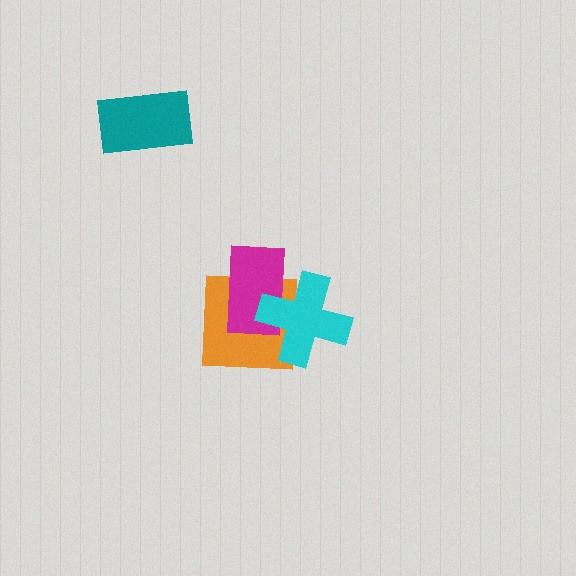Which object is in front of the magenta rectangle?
The cyan cross is in front of the magenta rectangle.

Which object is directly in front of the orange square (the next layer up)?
The magenta rectangle is directly in front of the orange square.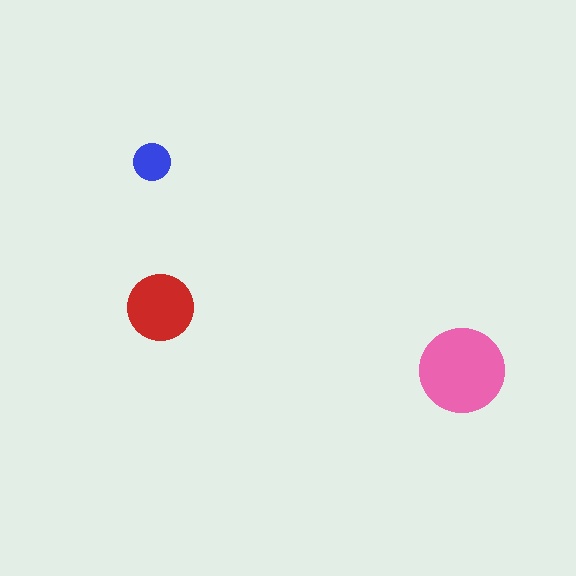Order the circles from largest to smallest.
the pink one, the red one, the blue one.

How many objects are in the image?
There are 3 objects in the image.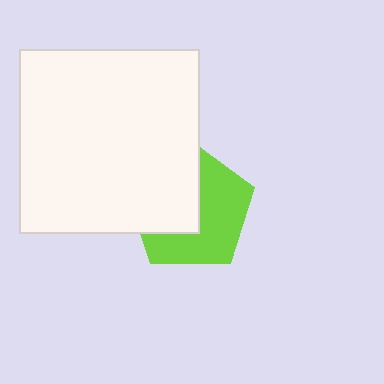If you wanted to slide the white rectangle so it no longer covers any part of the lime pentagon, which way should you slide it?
Slide it left — that is the most direct way to separate the two shapes.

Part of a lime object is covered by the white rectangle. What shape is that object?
It is a pentagon.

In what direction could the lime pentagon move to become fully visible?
The lime pentagon could move right. That would shift it out from behind the white rectangle entirely.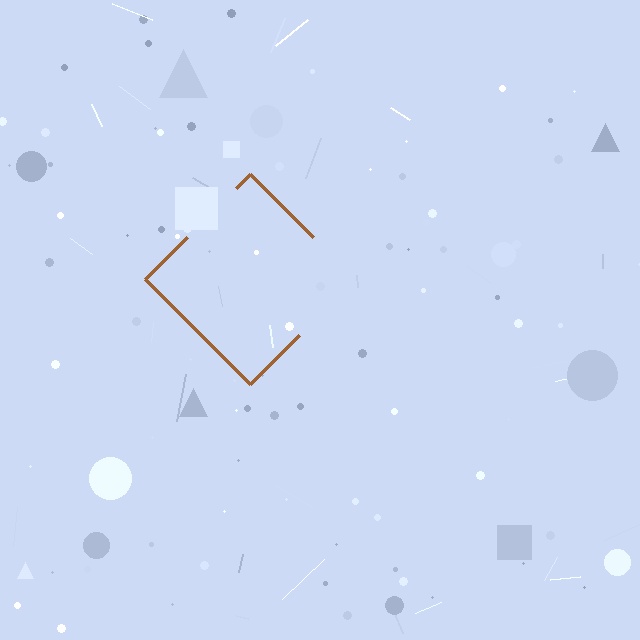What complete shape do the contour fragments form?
The contour fragments form a diamond.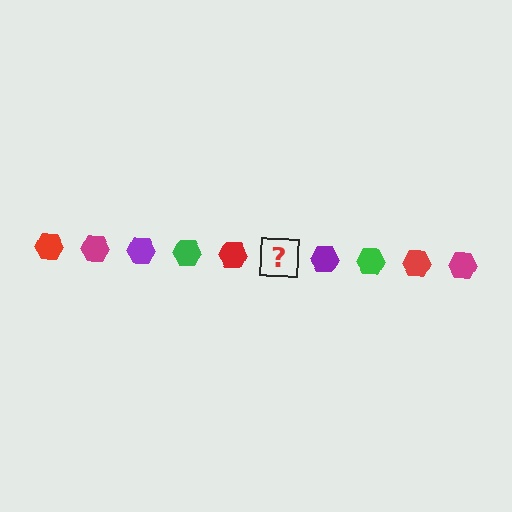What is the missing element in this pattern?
The missing element is a magenta hexagon.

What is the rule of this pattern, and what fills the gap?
The rule is that the pattern cycles through red, magenta, purple, green hexagons. The gap should be filled with a magenta hexagon.